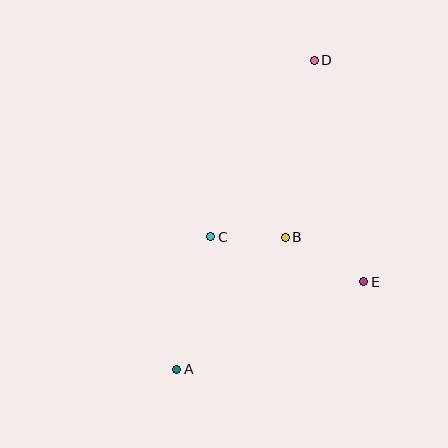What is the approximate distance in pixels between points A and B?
The distance between A and B is approximately 171 pixels.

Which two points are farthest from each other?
Points A and D are farthest from each other.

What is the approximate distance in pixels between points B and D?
The distance between B and D is approximately 179 pixels.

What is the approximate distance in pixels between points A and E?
The distance between A and E is approximately 207 pixels.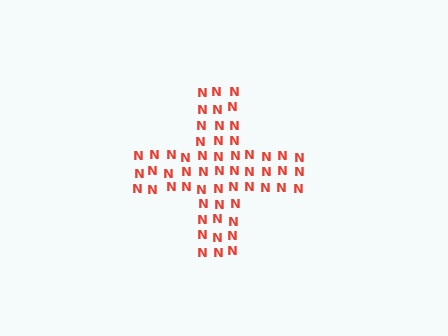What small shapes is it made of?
It is made of small letter N's.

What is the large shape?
The large shape is a cross.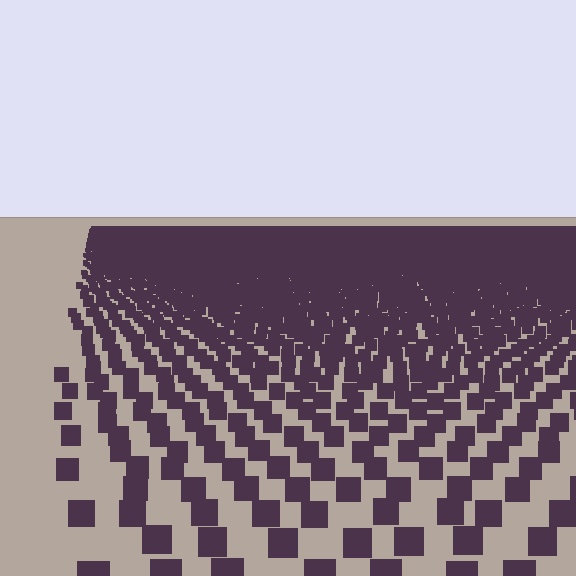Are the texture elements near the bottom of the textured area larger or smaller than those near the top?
Larger. Near the bottom, elements are closer to the viewer and appear at a bigger on-screen size.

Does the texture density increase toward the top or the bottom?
Density increases toward the top.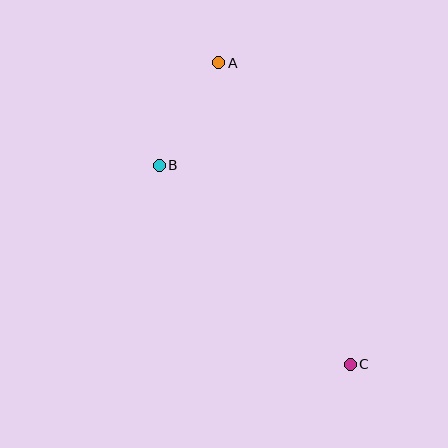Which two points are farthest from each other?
Points A and C are farthest from each other.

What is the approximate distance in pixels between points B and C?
The distance between B and C is approximately 276 pixels.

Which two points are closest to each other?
Points A and B are closest to each other.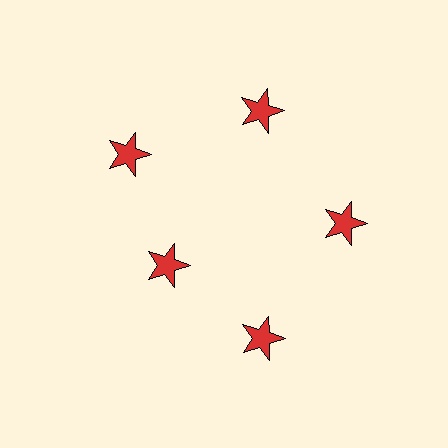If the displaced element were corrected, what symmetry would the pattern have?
It would have 5-fold rotational symmetry — the pattern would map onto itself every 72 degrees.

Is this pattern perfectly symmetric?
No. The 5 red stars are arranged in a ring, but one element near the 8 o'clock position is pulled inward toward the center, breaking the 5-fold rotational symmetry.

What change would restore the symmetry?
The symmetry would be restored by moving it outward, back onto the ring so that all 5 stars sit at equal angles and equal distance from the center.